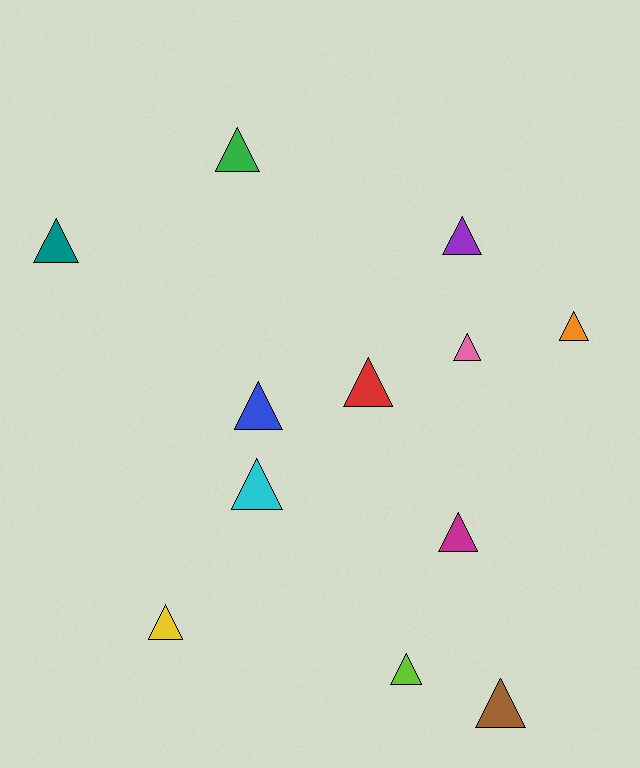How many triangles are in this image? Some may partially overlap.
There are 12 triangles.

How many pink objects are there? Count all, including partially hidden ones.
There is 1 pink object.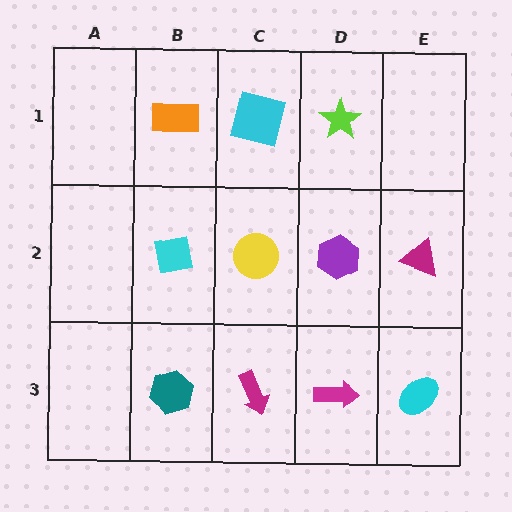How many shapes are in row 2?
4 shapes.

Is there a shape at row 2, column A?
No, that cell is empty.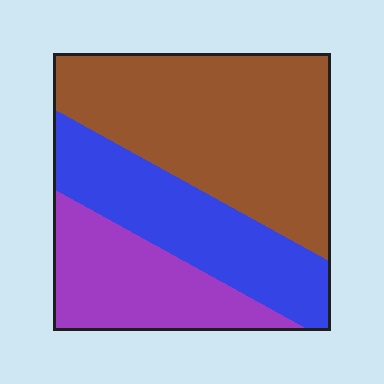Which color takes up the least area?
Purple, at roughly 25%.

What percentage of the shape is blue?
Blue takes up between a quarter and a half of the shape.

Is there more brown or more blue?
Brown.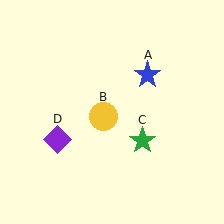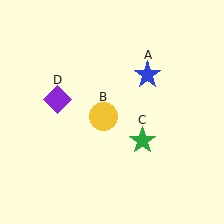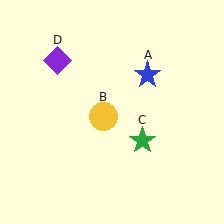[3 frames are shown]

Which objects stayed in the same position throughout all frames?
Blue star (object A) and yellow circle (object B) and green star (object C) remained stationary.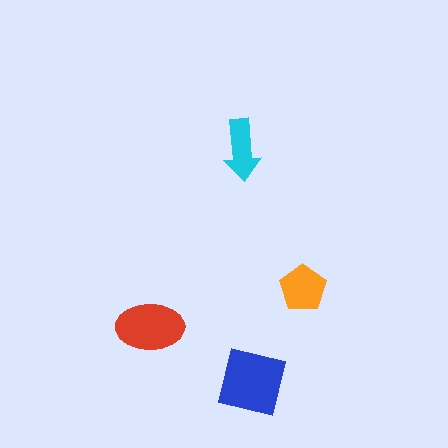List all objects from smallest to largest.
The cyan arrow, the orange pentagon, the red ellipse, the blue square.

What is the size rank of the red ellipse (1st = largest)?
2nd.